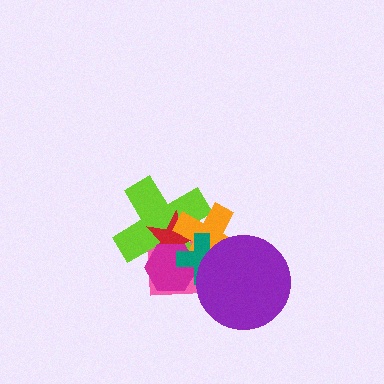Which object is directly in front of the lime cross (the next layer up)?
The red star is directly in front of the lime cross.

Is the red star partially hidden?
Yes, it is partially covered by another shape.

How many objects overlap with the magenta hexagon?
5 objects overlap with the magenta hexagon.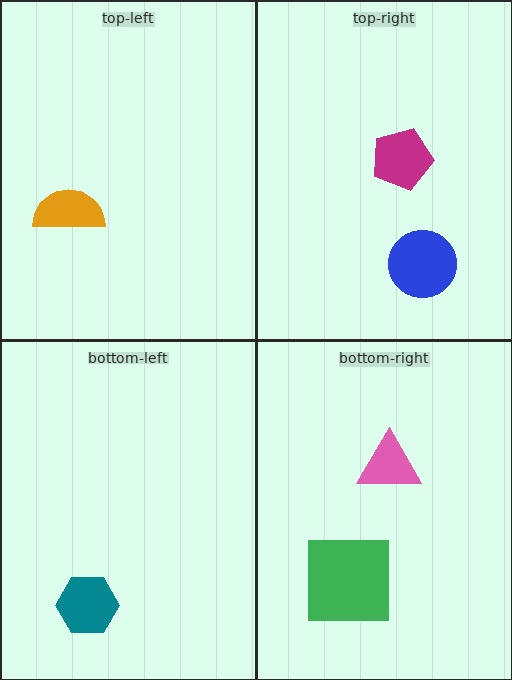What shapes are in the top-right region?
The magenta pentagon, the blue circle.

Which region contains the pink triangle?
The bottom-right region.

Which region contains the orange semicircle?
The top-left region.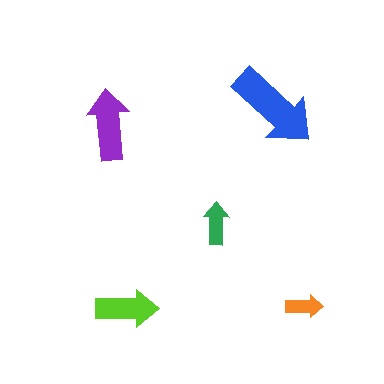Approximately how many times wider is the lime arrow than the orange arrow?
About 1.5 times wider.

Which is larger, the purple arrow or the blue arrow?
The blue one.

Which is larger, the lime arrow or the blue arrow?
The blue one.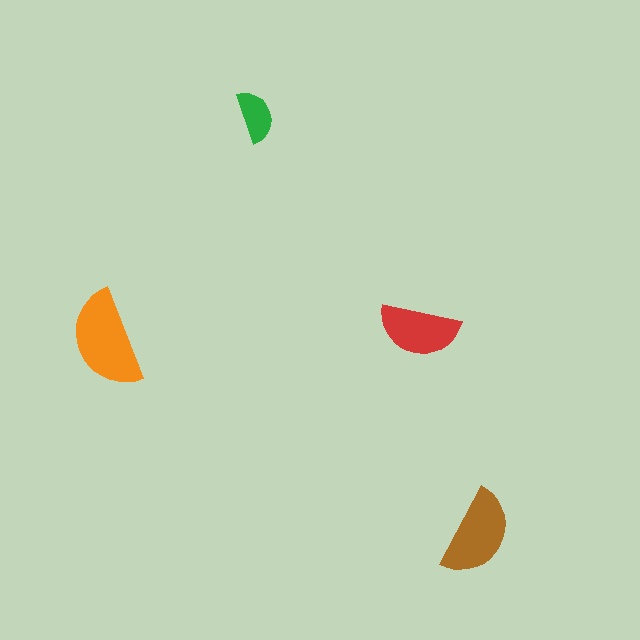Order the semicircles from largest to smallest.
the orange one, the brown one, the red one, the green one.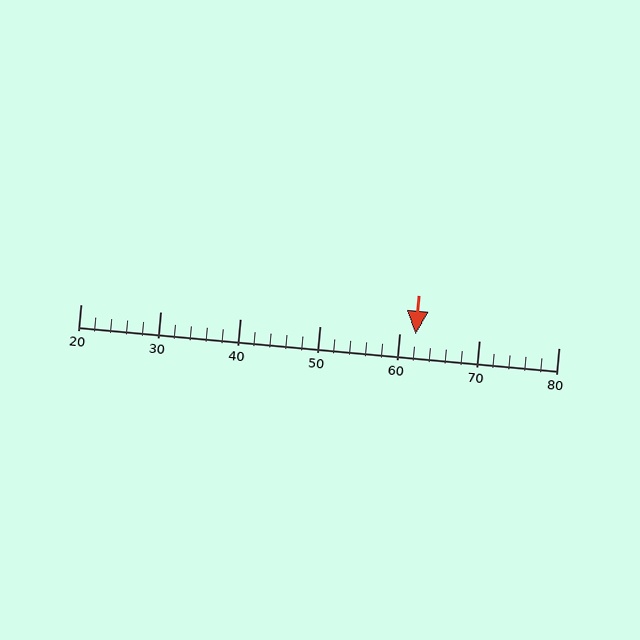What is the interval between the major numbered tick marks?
The major tick marks are spaced 10 units apart.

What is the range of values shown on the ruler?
The ruler shows values from 20 to 80.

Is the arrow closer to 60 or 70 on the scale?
The arrow is closer to 60.